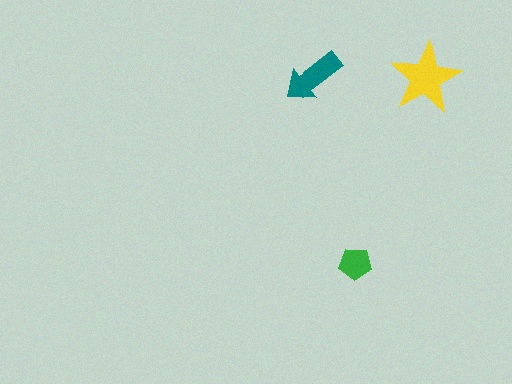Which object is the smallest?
The green pentagon.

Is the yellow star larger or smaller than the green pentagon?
Larger.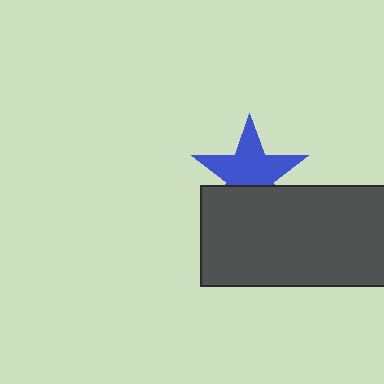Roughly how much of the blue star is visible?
Most of it is visible (roughly 67%).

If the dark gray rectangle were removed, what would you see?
You would see the complete blue star.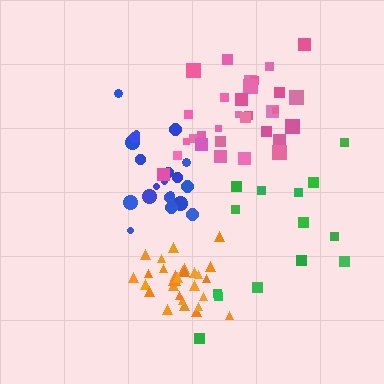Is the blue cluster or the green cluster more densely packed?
Blue.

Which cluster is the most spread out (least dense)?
Green.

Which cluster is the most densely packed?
Orange.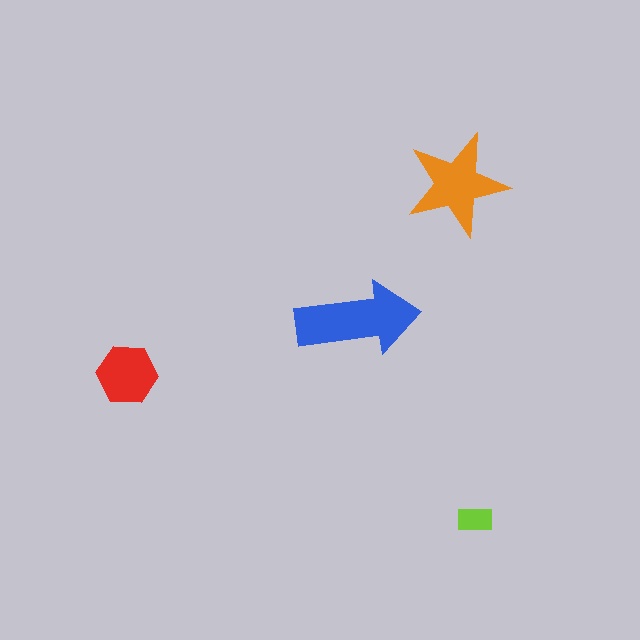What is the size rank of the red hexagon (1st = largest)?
3rd.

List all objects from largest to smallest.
The blue arrow, the orange star, the red hexagon, the lime rectangle.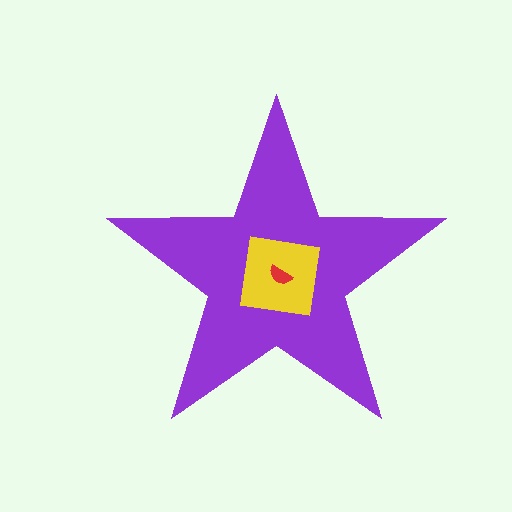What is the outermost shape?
The purple star.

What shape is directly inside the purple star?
The yellow square.